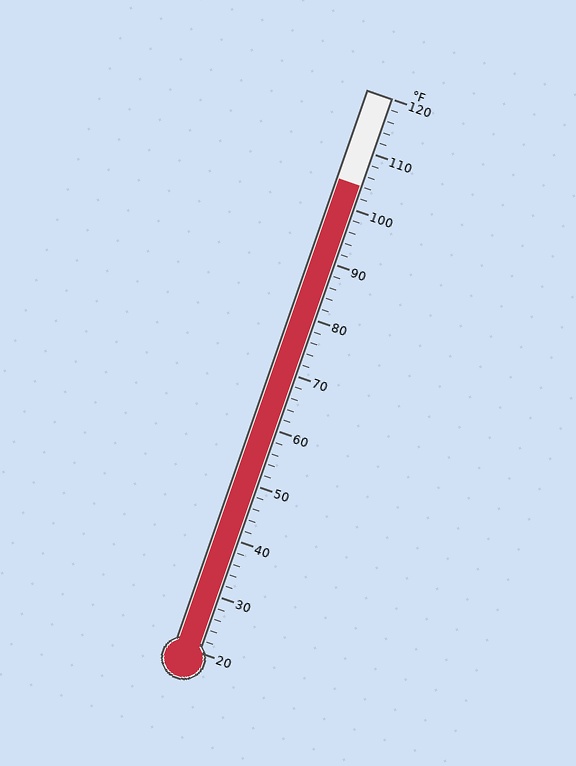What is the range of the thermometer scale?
The thermometer scale ranges from 20°F to 120°F.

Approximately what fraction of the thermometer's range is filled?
The thermometer is filled to approximately 85% of its range.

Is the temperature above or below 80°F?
The temperature is above 80°F.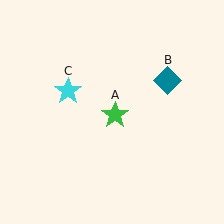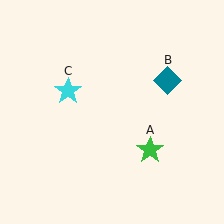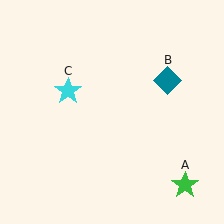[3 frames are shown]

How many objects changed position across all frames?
1 object changed position: green star (object A).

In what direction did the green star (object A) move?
The green star (object A) moved down and to the right.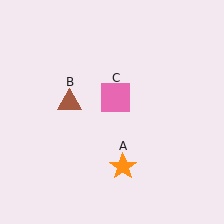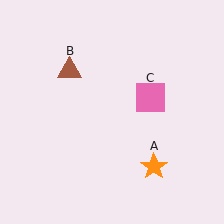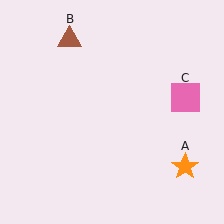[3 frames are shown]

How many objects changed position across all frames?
3 objects changed position: orange star (object A), brown triangle (object B), pink square (object C).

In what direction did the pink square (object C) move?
The pink square (object C) moved right.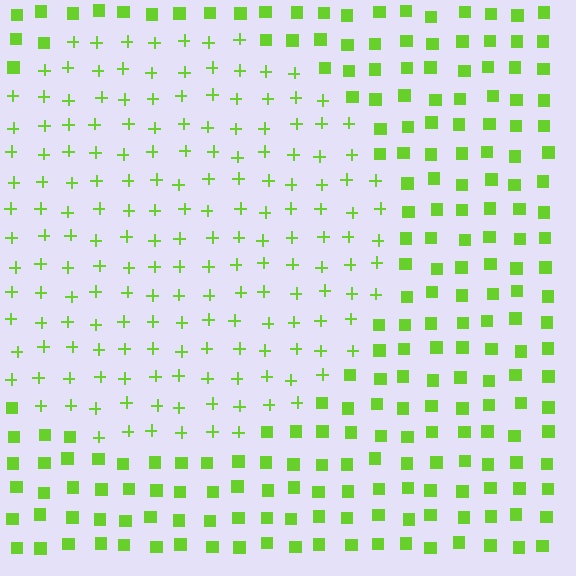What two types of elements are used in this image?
The image uses plus signs inside the circle region and squares outside it.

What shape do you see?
I see a circle.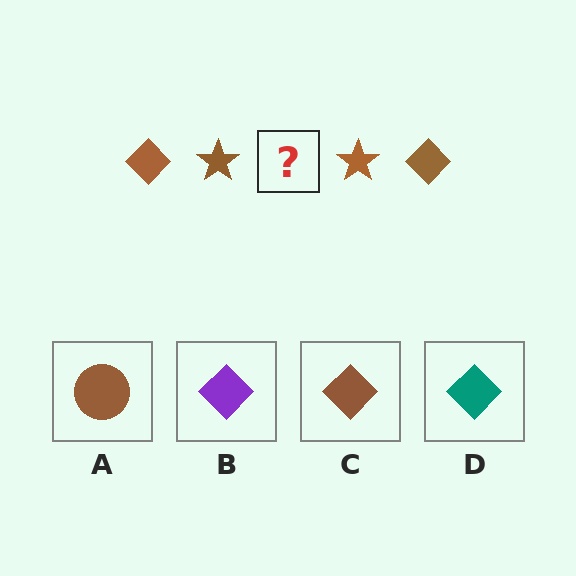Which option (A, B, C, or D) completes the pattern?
C.